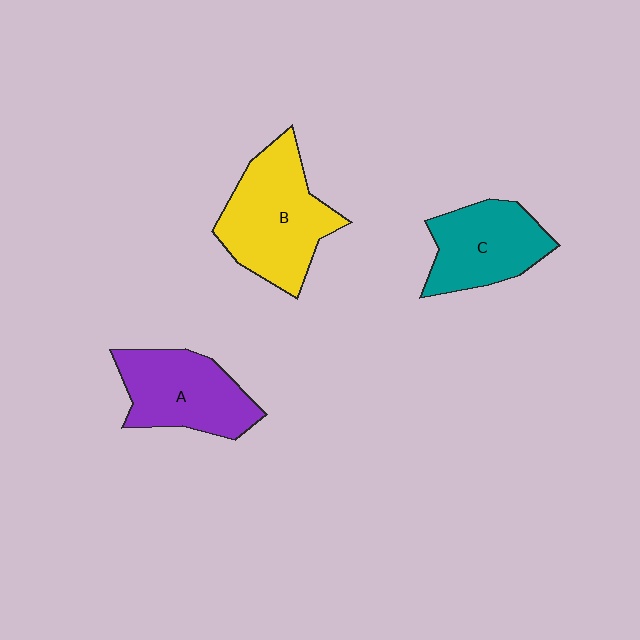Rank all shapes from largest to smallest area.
From largest to smallest: B (yellow), A (purple), C (teal).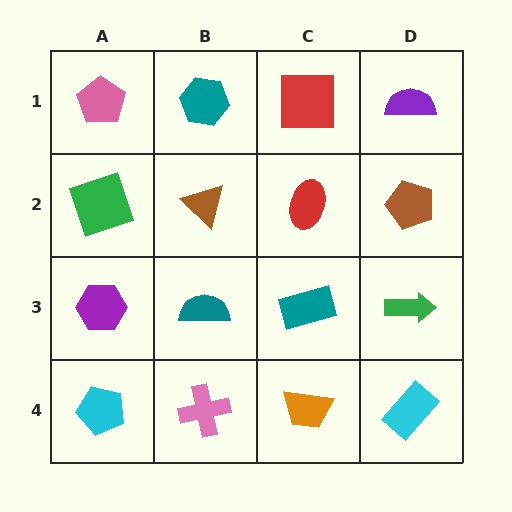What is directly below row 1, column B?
A brown triangle.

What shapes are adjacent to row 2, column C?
A red square (row 1, column C), a teal rectangle (row 3, column C), a brown triangle (row 2, column B), a brown pentagon (row 2, column D).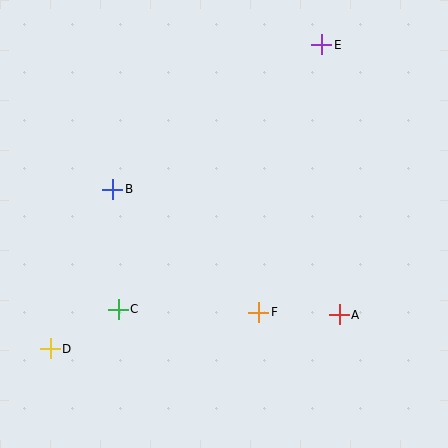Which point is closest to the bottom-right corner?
Point A is closest to the bottom-right corner.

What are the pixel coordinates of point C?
Point C is at (118, 310).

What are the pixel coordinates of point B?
Point B is at (113, 189).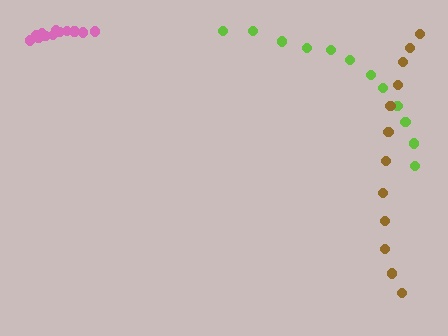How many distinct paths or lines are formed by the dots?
There are 3 distinct paths.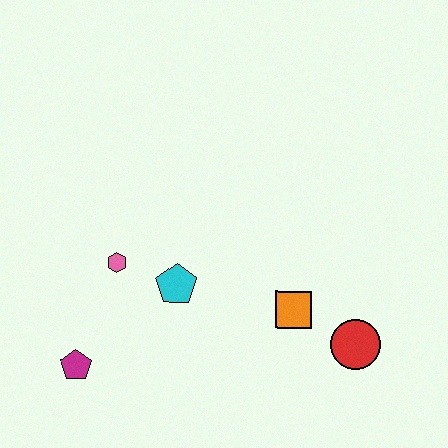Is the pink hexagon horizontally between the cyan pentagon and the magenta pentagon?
Yes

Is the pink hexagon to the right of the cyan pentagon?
No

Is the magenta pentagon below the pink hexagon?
Yes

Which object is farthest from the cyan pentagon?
The red circle is farthest from the cyan pentagon.